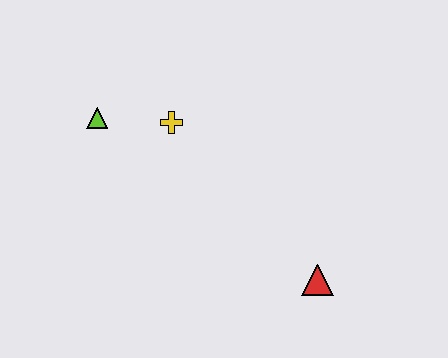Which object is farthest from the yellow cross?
The red triangle is farthest from the yellow cross.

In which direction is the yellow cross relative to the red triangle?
The yellow cross is above the red triangle.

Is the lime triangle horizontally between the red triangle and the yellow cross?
No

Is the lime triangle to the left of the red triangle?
Yes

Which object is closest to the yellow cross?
The lime triangle is closest to the yellow cross.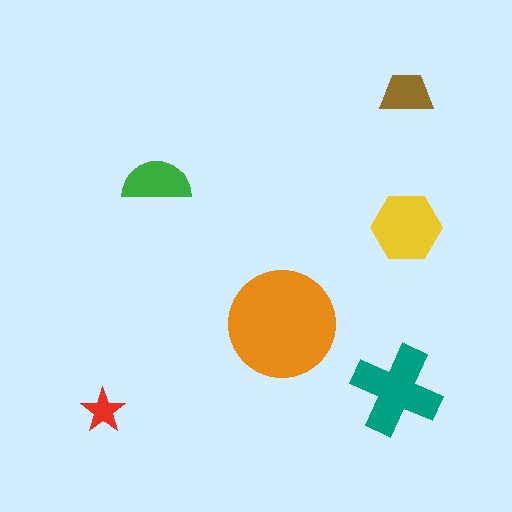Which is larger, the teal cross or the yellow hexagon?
The teal cross.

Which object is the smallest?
The red star.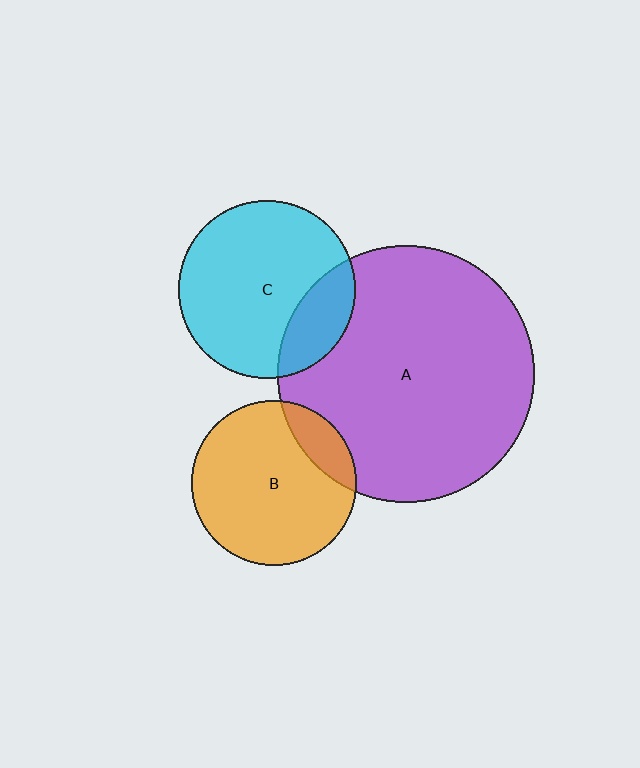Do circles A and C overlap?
Yes.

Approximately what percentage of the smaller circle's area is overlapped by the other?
Approximately 20%.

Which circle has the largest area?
Circle A (purple).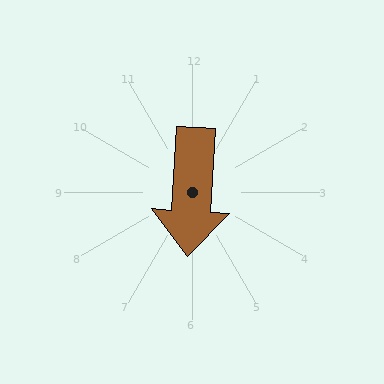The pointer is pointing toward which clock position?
Roughly 6 o'clock.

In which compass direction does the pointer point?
South.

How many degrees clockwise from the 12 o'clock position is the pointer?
Approximately 184 degrees.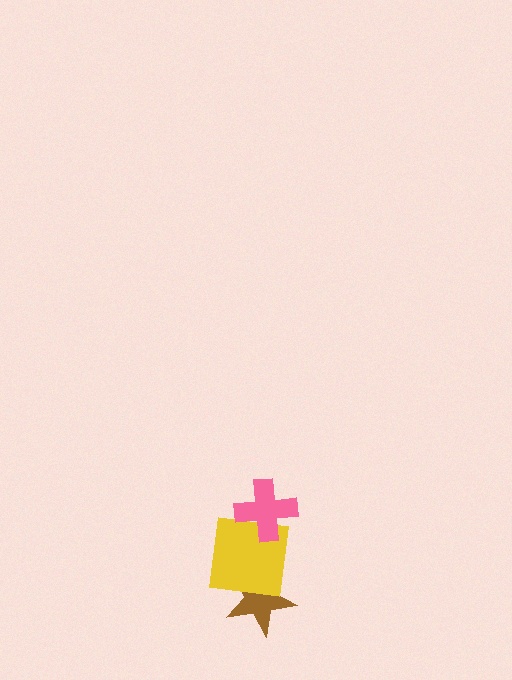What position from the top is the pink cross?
The pink cross is 1st from the top.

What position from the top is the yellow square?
The yellow square is 2nd from the top.